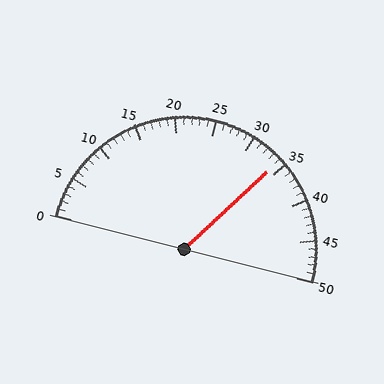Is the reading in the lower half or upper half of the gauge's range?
The reading is in the upper half of the range (0 to 50).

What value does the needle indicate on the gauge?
The needle indicates approximately 34.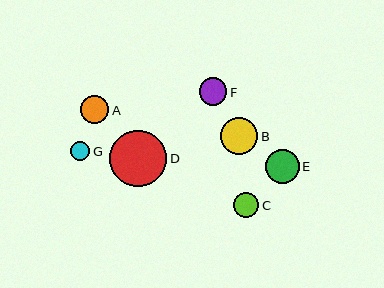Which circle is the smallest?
Circle G is the smallest with a size of approximately 19 pixels.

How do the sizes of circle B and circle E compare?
Circle B and circle E are approximately the same size.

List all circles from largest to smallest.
From largest to smallest: D, B, E, A, F, C, G.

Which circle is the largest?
Circle D is the largest with a size of approximately 57 pixels.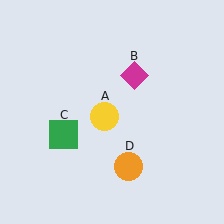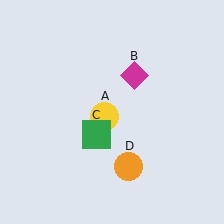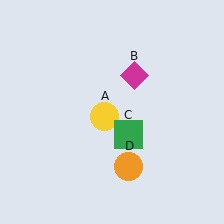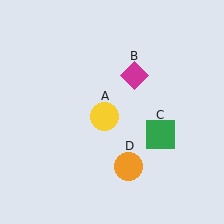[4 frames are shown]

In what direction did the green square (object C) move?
The green square (object C) moved right.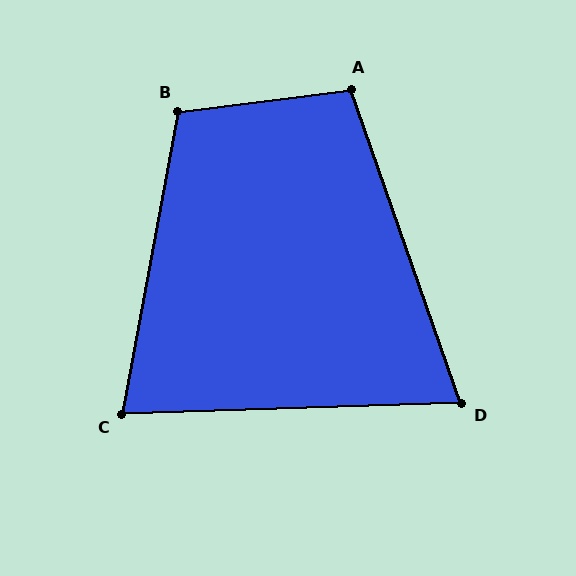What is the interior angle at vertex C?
Approximately 78 degrees (acute).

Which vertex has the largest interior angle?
B, at approximately 108 degrees.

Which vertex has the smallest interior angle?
D, at approximately 72 degrees.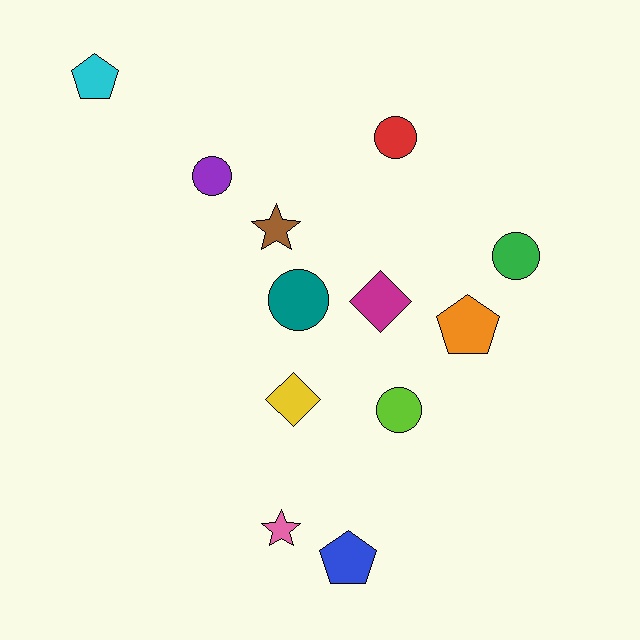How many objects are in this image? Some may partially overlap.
There are 12 objects.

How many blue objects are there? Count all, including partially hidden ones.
There is 1 blue object.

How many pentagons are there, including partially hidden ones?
There are 3 pentagons.